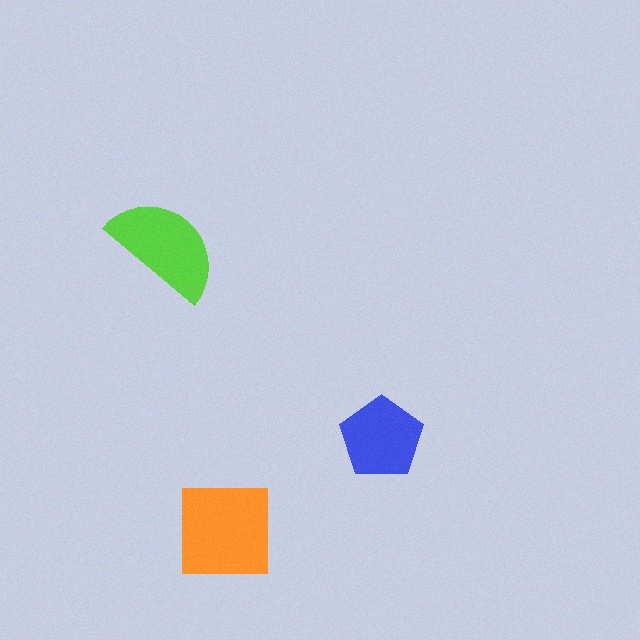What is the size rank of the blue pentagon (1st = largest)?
3rd.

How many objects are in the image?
There are 3 objects in the image.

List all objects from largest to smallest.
The orange square, the lime semicircle, the blue pentagon.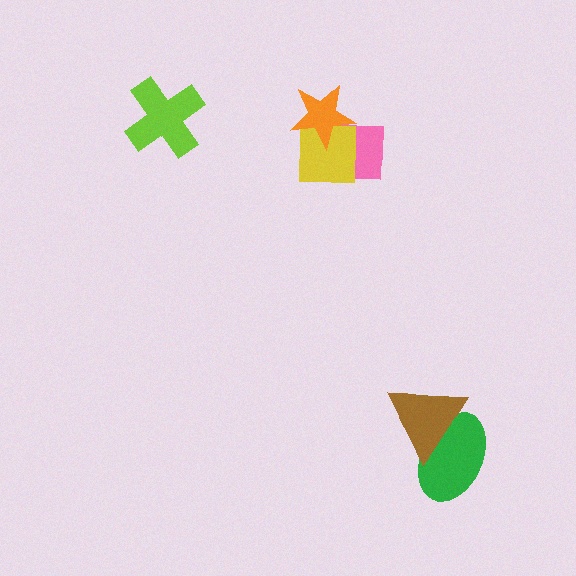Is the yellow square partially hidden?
Yes, it is partially covered by another shape.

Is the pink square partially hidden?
Yes, it is partially covered by another shape.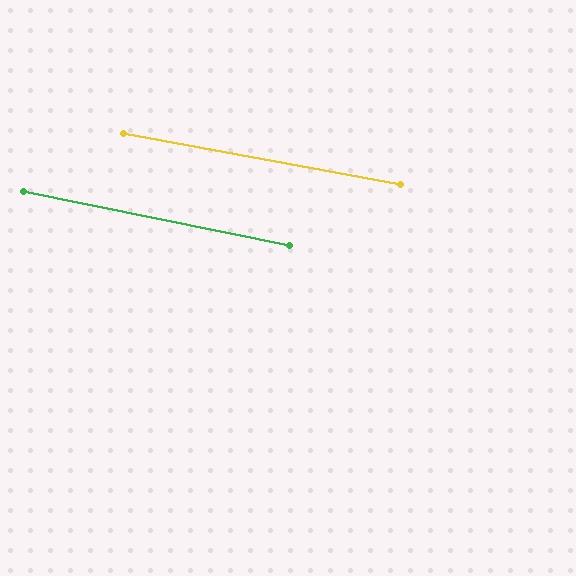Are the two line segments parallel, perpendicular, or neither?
Parallel — their directions differ by only 1.0°.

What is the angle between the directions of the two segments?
Approximately 1 degree.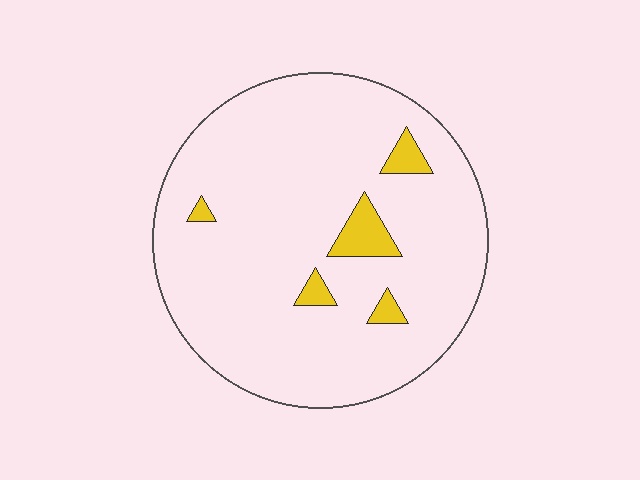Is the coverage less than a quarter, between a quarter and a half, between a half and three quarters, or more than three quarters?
Less than a quarter.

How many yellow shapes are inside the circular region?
5.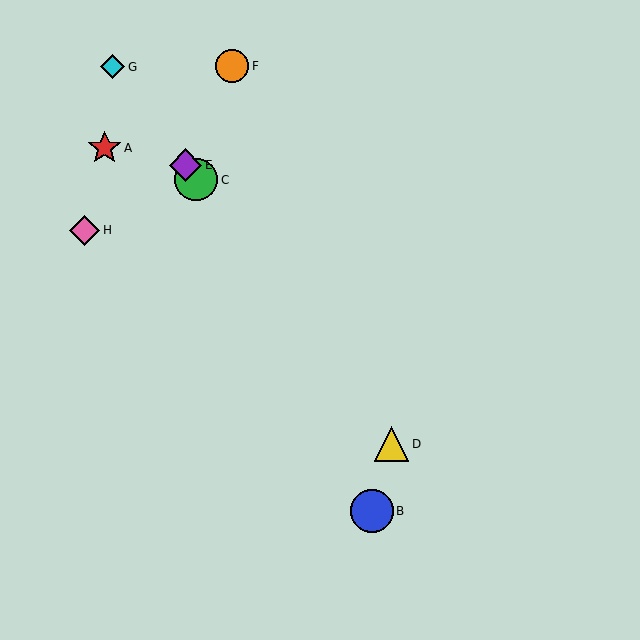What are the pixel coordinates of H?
Object H is at (85, 230).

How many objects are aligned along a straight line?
4 objects (C, D, E, G) are aligned along a straight line.